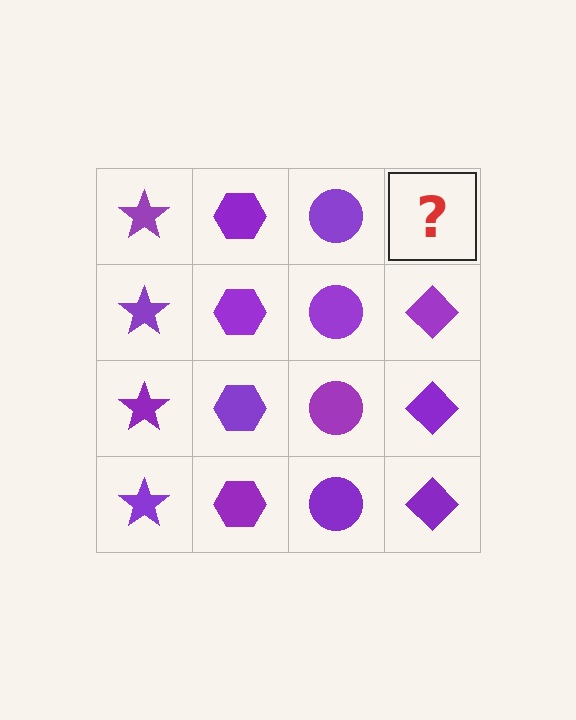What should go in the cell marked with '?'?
The missing cell should contain a purple diamond.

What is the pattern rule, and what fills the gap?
The rule is that each column has a consistent shape. The gap should be filled with a purple diamond.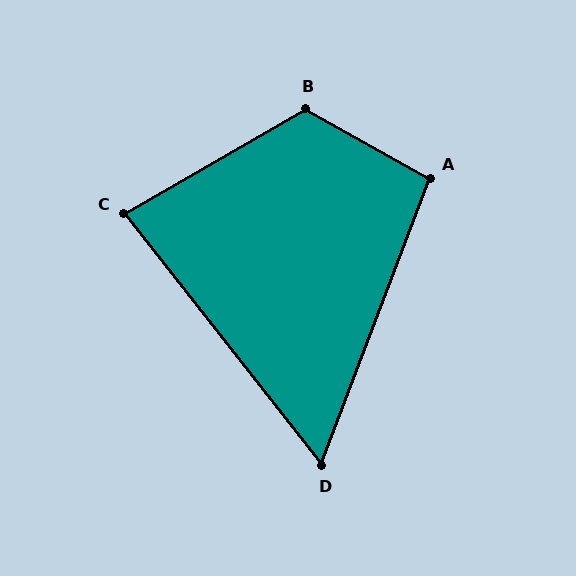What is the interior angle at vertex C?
Approximately 82 degrees (acute).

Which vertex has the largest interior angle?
B, at approximately 121 degrees.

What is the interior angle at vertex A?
Approximately 98 degrees (obtuse).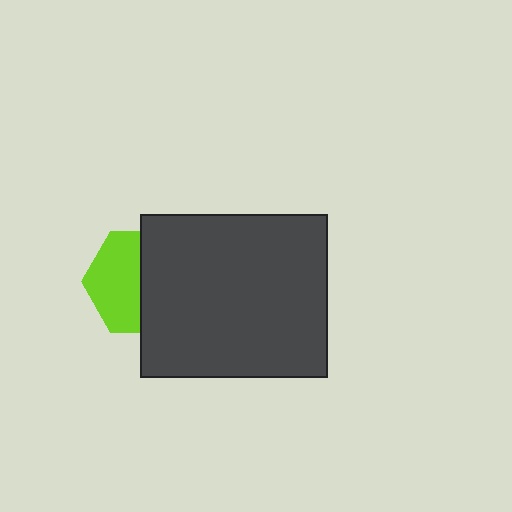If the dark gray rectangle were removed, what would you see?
You would see the complete lime hexagon.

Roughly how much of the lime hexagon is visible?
About half of it is visible (roughly 50%).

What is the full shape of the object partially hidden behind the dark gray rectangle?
The partially hidden object is a lime hexagon.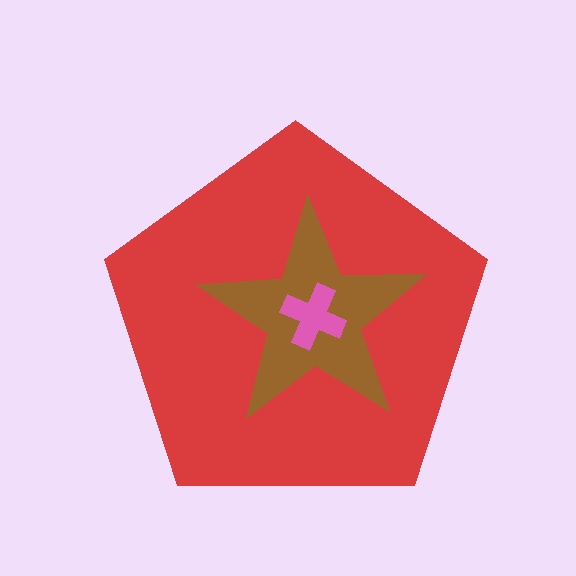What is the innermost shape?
The pink cross.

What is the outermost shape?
The red pentagon.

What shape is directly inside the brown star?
The pink cross.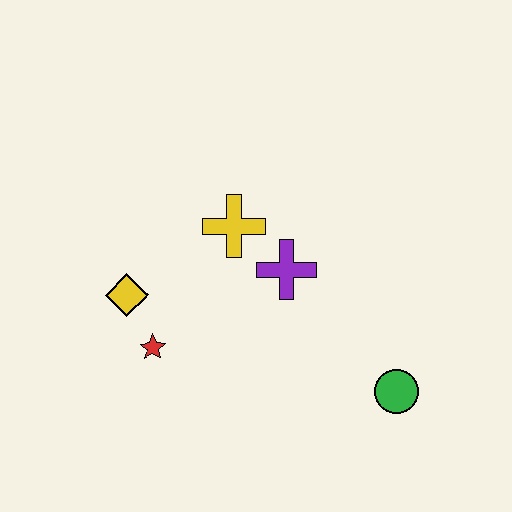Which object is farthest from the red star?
The green circle is farthest from the red star.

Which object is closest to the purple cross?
The yellow cross is closest to the purple cross.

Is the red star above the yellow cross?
No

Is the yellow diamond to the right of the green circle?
No